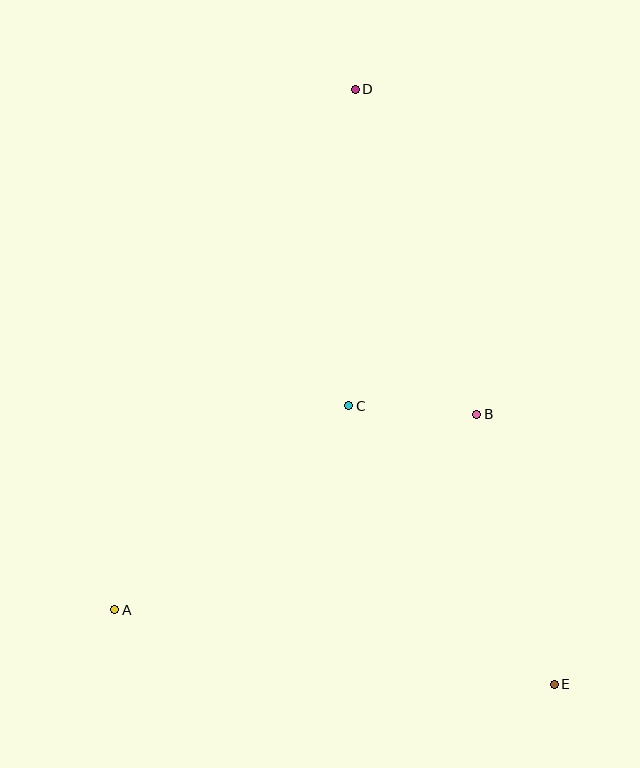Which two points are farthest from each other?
Points D and E are farthest from each other.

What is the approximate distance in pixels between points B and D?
The distance between B and D is approximately 347 pixels.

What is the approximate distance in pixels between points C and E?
The distance between C and E is approximately 346 pixels.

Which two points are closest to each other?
Points B and C are closest to each other.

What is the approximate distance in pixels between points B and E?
The distance between B and E is approximately 281 pixels.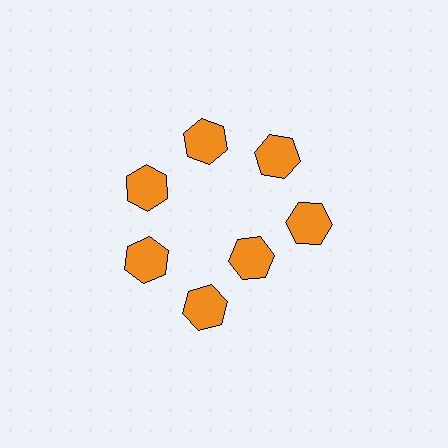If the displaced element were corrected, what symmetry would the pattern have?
It would have 7-fold rotational symmetry — the pattern would map onto itself every 51 degrees.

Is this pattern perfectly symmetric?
No. The 7 orange hexagons are arranged in a ring, but one element near the 5 o'clock position is pulled inward toward the center, breaking the 7-fold rotational symmetry.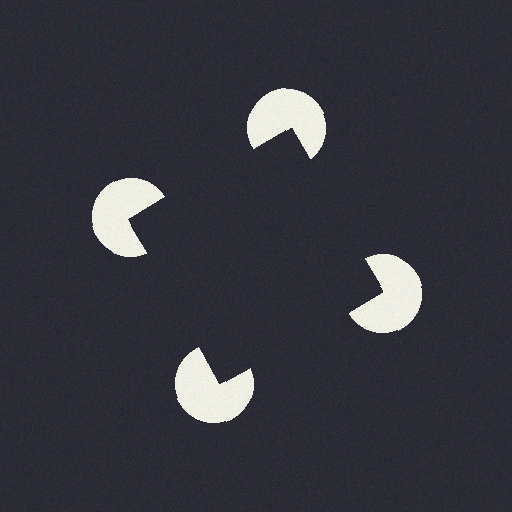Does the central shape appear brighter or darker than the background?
It typically appears slightly darker than the background, even though no actual brightness change is drawn.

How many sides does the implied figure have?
4 sides.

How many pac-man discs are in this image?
There are 4 — one at each vertex of the illusory square.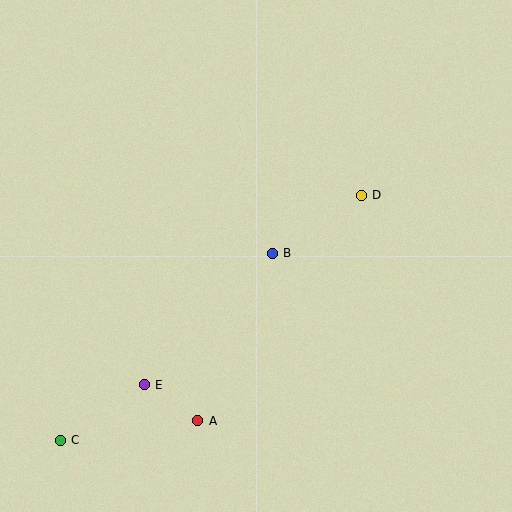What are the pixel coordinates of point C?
Point C is at (60, 440).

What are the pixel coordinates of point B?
Point B is at (272, 253).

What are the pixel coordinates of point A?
Point A is at (198, 421).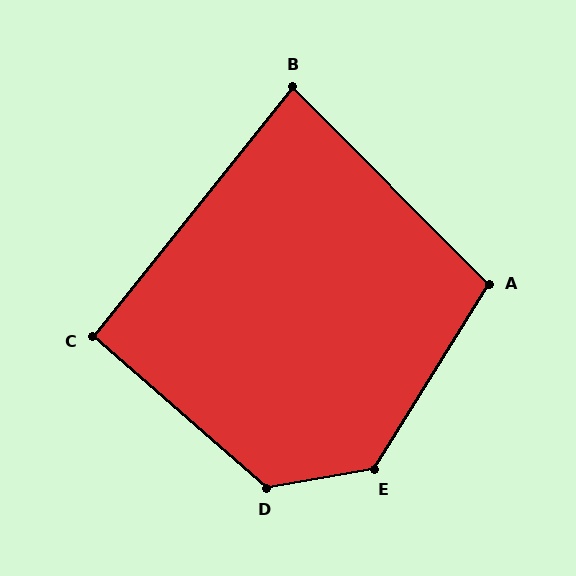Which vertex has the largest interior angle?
E, at approximately 131 degrees.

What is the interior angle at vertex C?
Approximately 92 degrees (approximately right).